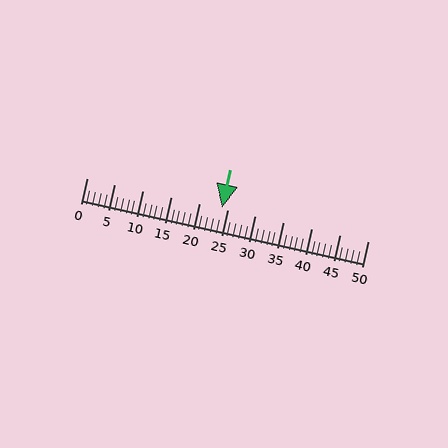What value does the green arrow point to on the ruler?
The green arrow points to approximately 24.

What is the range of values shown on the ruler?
The ruler shows values from 0 to 50.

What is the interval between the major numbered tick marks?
The major tick marks are spaced 5 units apart.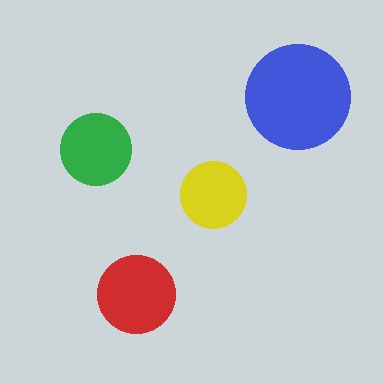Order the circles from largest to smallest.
the blue one, the red one, the green one, the yellow one.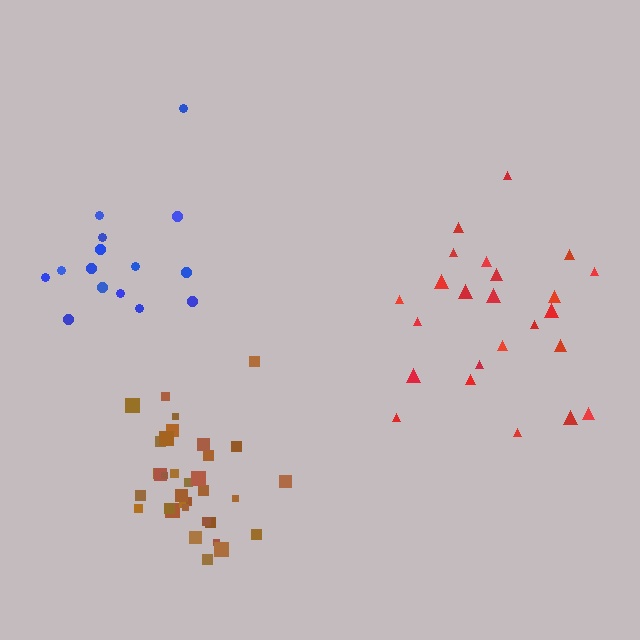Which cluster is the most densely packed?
Brown.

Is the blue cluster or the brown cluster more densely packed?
Brown.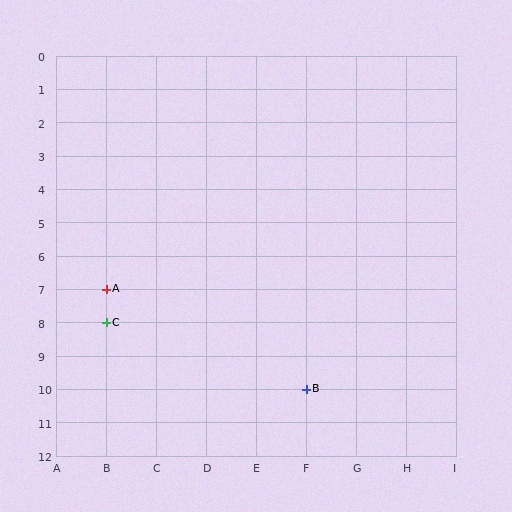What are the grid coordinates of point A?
Point A is at grid coordinates (B, 7).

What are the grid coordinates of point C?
Point C is at grid coordinates (B, 8).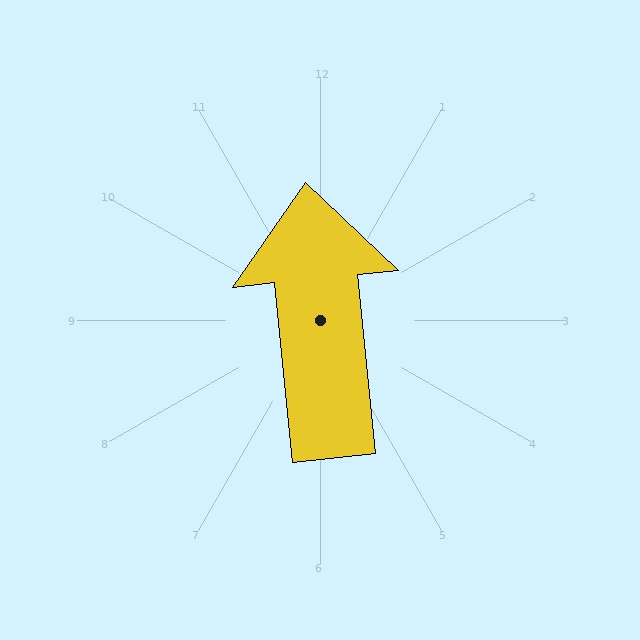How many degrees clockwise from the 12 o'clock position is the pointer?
Approximately 354 degrees.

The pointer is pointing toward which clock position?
Roughly 12 o'clock.